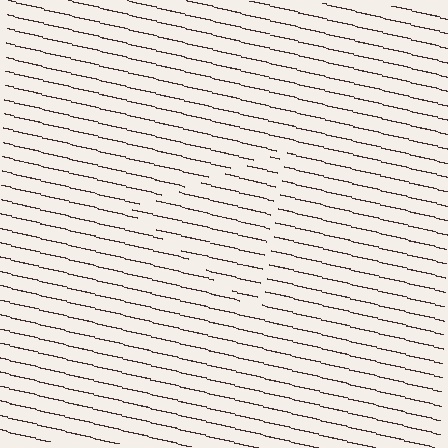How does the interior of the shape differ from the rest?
The interior of the shape contains the same grating, shifted by half a period — the contour is defined by the phase discontinuity where line-ends from the inner and outer gratings abut.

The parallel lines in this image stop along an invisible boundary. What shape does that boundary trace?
An illusory triangle. The interior of the shape contains the same grating, shifted by half a period — the contour is defined by the phase discontinuity where line-ends from the inner and outer gratings abut.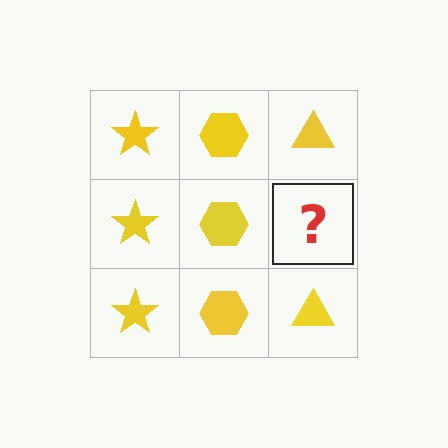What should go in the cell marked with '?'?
The missing cell should contain a yellow triangle.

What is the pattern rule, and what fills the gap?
The rule is that each column has a consistent shape. The gap should be filled with a yellow triangle.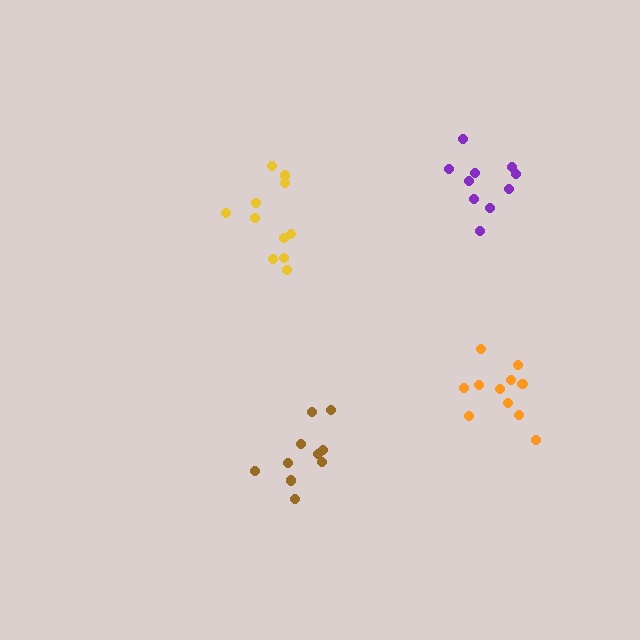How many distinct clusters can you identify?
There are 4 distinct clusters.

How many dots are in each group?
Group 1: 11 dots, Group 2: 10 dots, Group 3: 11 dots, Group 4: 10 dots (42 total).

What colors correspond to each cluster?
The clusters are colored: yellow, purple, orange, brown.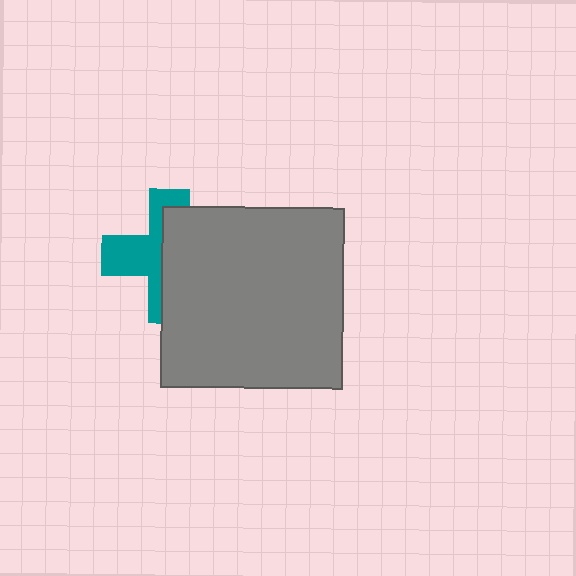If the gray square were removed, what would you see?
You would see the complete teal cross.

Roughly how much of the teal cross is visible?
About half of it is visible (roughly 45%).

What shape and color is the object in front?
The object in front is a gray square.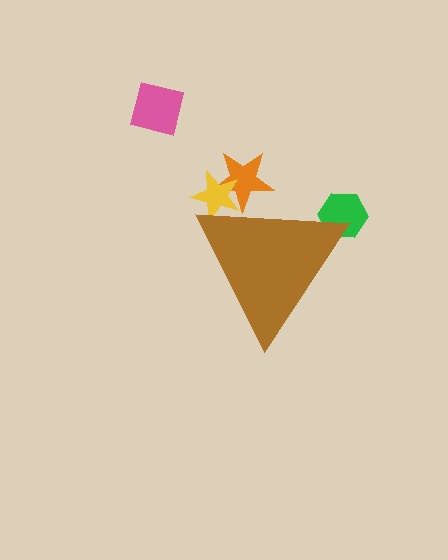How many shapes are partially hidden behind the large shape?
3 shapes are partially hidden.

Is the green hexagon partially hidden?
Yes, the green hexagon is partially hidden behind the brown triangle.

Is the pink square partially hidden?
No, the pink square is fully visible.